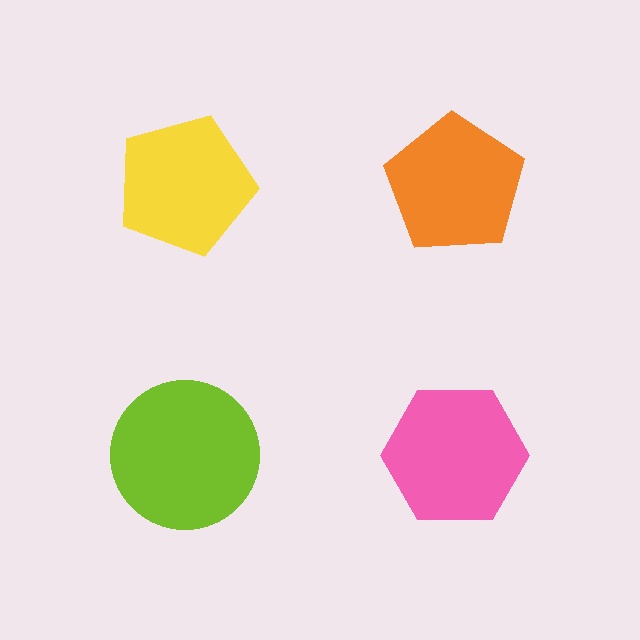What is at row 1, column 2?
An orange pentagon.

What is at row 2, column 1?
A lime circle.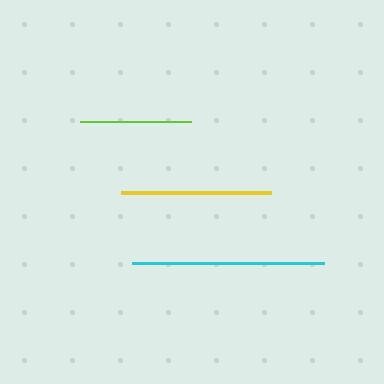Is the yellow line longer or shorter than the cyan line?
The cyan line is longer than the yellow line.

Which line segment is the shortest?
The lime line is the shortest at approximately 111 pixels.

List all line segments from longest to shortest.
From longest to shortest: cyan, yellow, lime.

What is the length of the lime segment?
The lime segment is approximately 111 pixels long.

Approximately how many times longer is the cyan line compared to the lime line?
The cyan line is approximately 1.7 times the length of the lime line.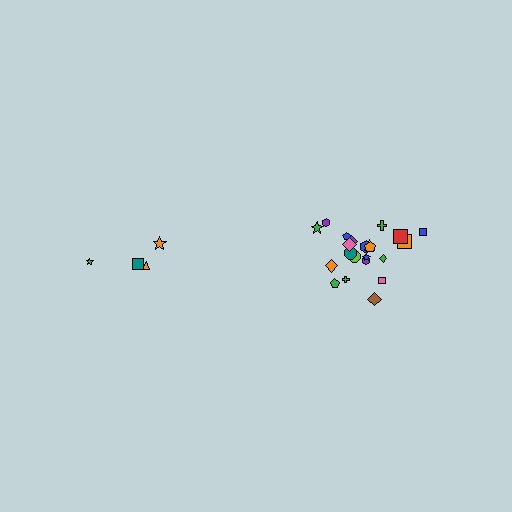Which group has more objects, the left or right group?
The right group.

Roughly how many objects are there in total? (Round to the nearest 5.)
Roughly 25 objects in total.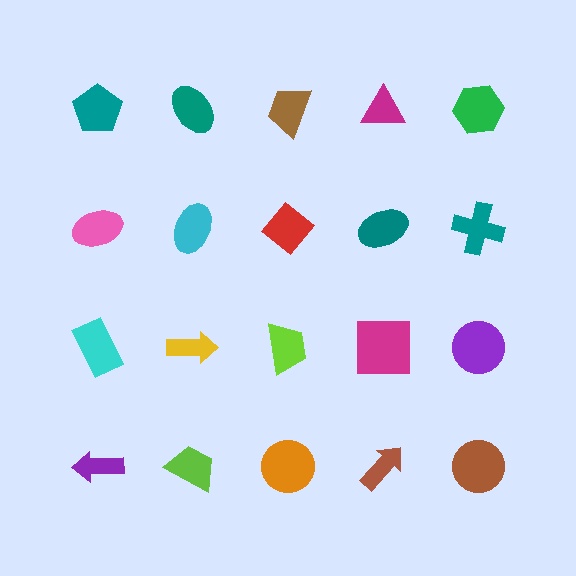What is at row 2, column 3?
A red diamond.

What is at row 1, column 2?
A teal ellipse.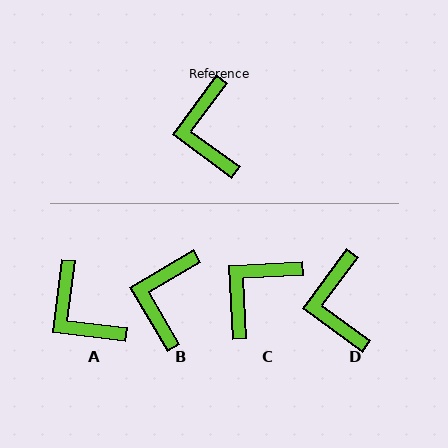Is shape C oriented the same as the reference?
No, it is off by about 51 degrees.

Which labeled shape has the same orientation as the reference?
D.